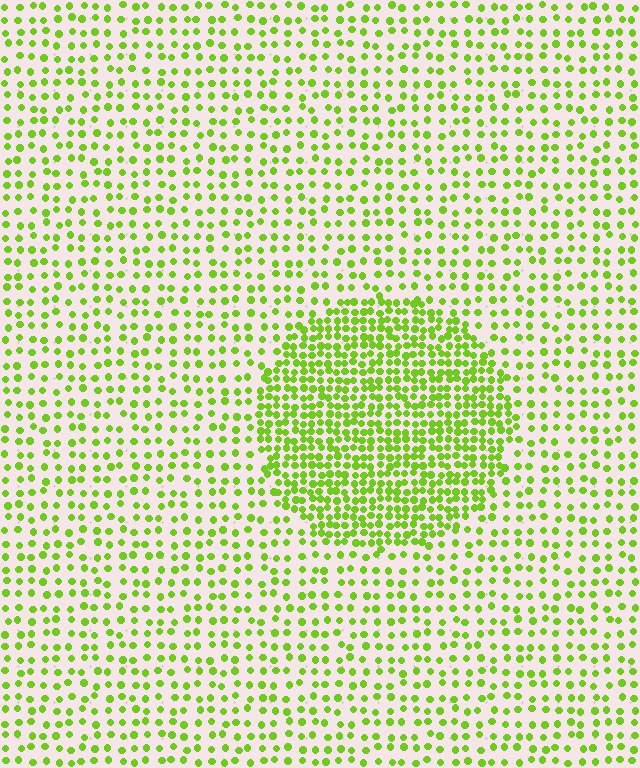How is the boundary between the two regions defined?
The boundary is defined by a change in element density (approximately 2.2x ratio). All elements are the same color, size, and shape.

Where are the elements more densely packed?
The elements are more densely packed inside the circle boundary.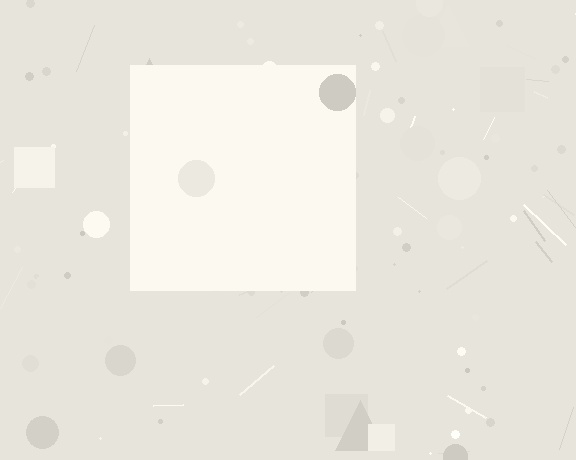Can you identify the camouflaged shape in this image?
The camouflaged shape is a square.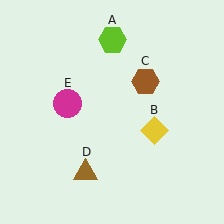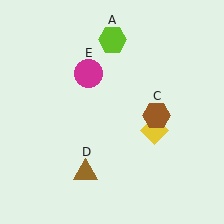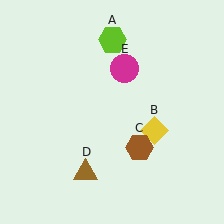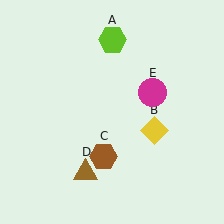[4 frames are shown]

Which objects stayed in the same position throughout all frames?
Lime hexagon (object A) and yellow diamond (object B) and brown triangle (object D) remained stationary.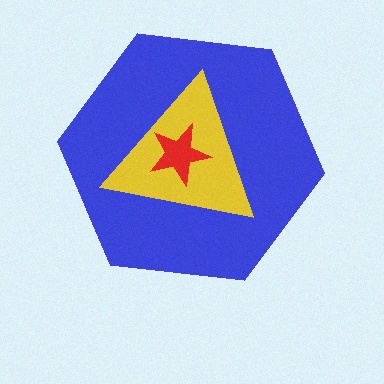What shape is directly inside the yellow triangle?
The red star.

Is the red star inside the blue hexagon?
Yes.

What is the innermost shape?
The red star.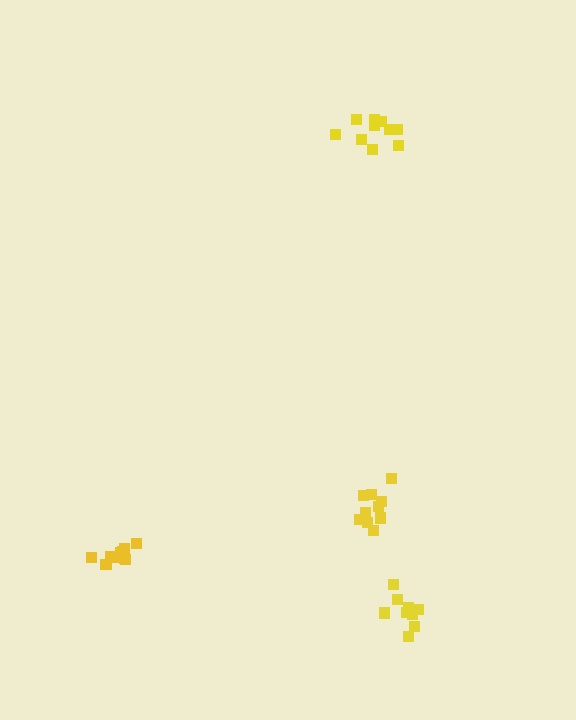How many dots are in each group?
Group 1: 10 dots, Group 2: 9 dots, Group 3: 10 dots, Group 4: 10 dots (39 total).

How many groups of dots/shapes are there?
There are 4 groups.